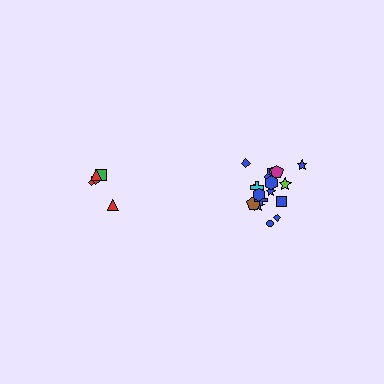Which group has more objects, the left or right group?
The right group.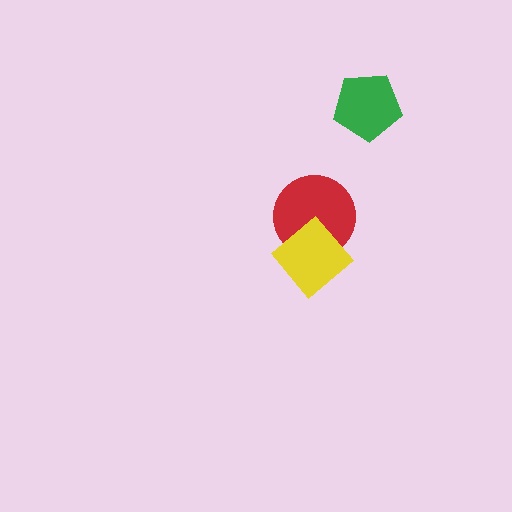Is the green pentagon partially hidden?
No, no other shape covers it.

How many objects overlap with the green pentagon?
0 objects overlap with the green pentagon.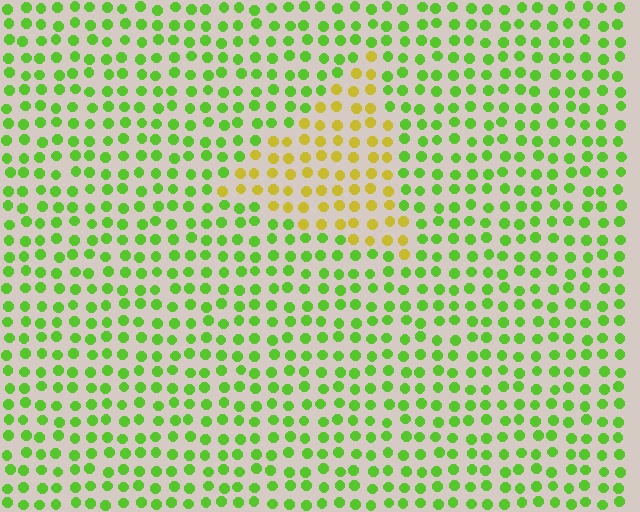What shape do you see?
I see a triangle.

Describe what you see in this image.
The image is filled with small lime elements in a uniform arrangement. A triangle-shaped region is visible where the elements are tinted to a slightly different hue, forming a subtle color boundary.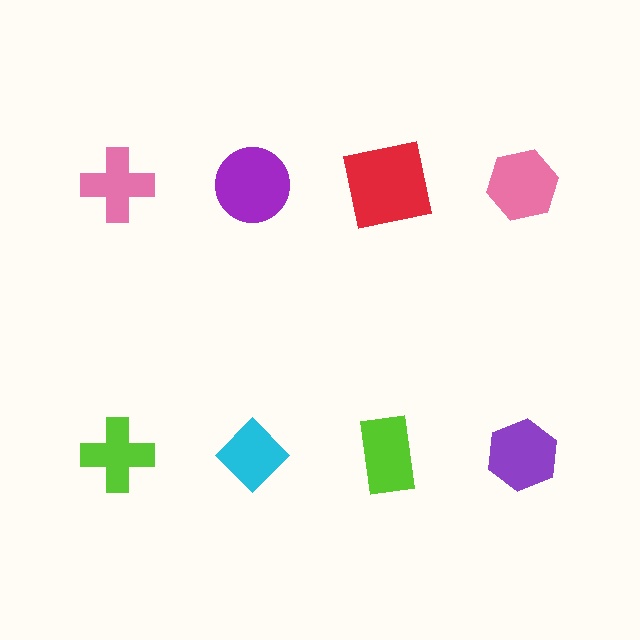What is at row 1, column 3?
A red square.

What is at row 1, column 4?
A pink hexagon.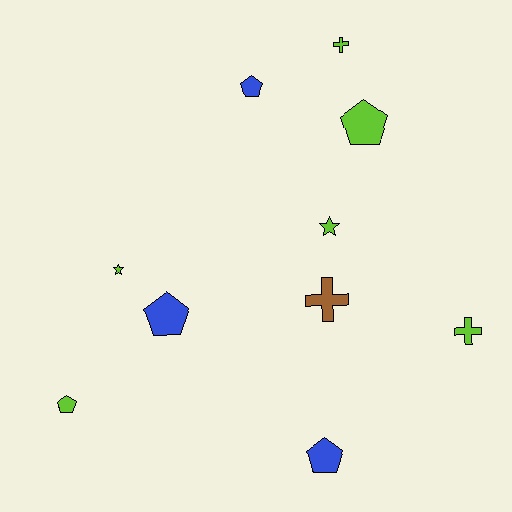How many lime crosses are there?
There are 2 lime crosses.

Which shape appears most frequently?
Pentagon, with 5 objects.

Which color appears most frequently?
Lime, with 6 objects.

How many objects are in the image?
There are 10 objects.